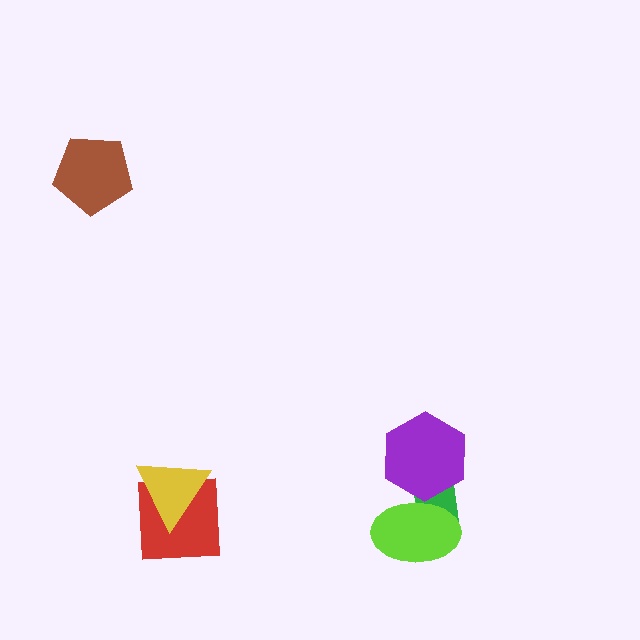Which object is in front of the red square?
The yellow triangle is in front of the red square.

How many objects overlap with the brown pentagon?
0 objects overlap with the brown pentagon.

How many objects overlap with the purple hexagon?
2 objects overlap with the purple hexagon.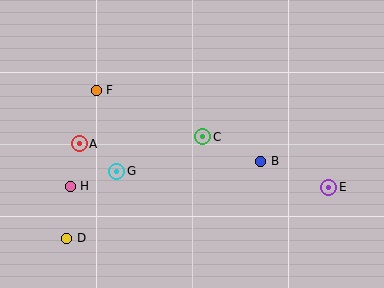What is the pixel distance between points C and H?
The distance between C and H is 142 pixels.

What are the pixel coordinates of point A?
Point A is at (79, 144).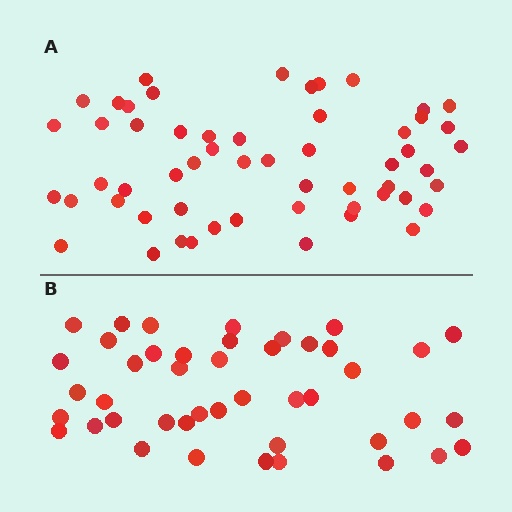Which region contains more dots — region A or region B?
Region A (the top region) has more dots.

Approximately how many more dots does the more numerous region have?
Region A has roughly 12 or so more dots than region B.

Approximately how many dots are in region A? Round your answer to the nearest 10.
About 60 dots. (The exact count is 56, which rounds to 60.)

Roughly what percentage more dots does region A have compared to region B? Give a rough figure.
About 25% more.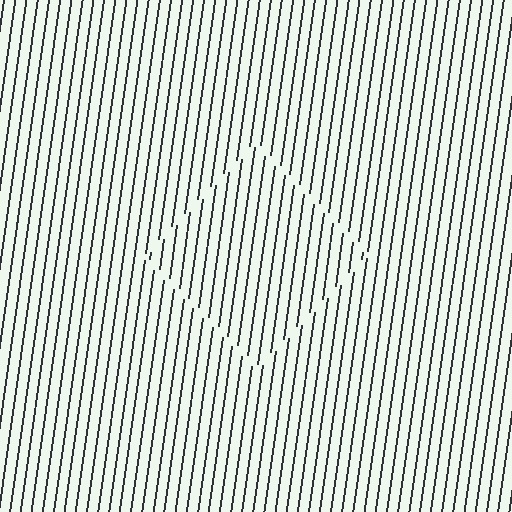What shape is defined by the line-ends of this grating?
An illusory square. The interior of the shape contains the same grating, shifted by half a period — the contour is defined by the phase discontinuity where line-ends from the inner and outer gratings abut.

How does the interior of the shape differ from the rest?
The interior of the shape contains the same grating, shifted by half a period — the contour is defined by the phase discontinuity where line-ends from the inner and outer gratings abut.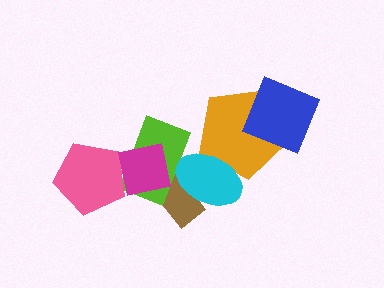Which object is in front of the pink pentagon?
The magenta square is in front of the pink pentagon.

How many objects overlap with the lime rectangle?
4 objects overlap with the lime rectangle.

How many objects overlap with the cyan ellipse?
3 objects overlap with the cyan ellipse.